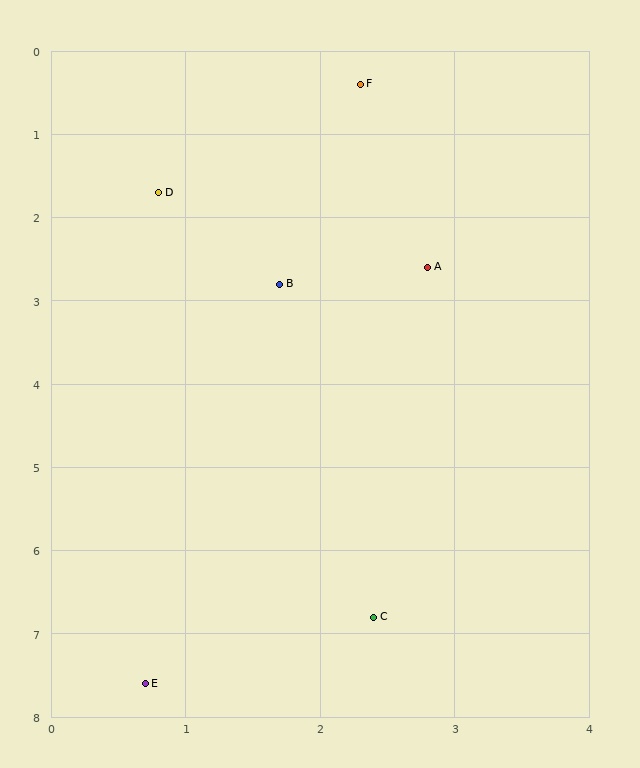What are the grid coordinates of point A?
Point A is at approximately (2.8, 2.6).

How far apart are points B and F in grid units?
Points B and F are about 2.5 grid units apart.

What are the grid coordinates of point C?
Point C is at approximately (2.4, 6.8).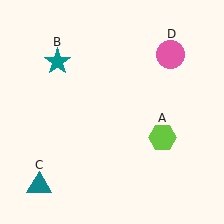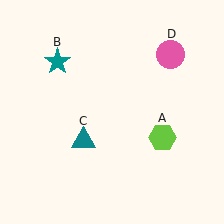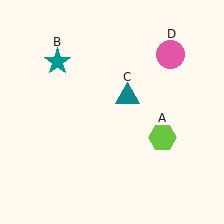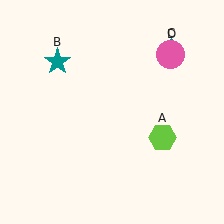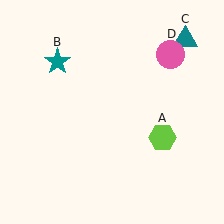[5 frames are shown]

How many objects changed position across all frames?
1 object changed position: teal triangle (object C).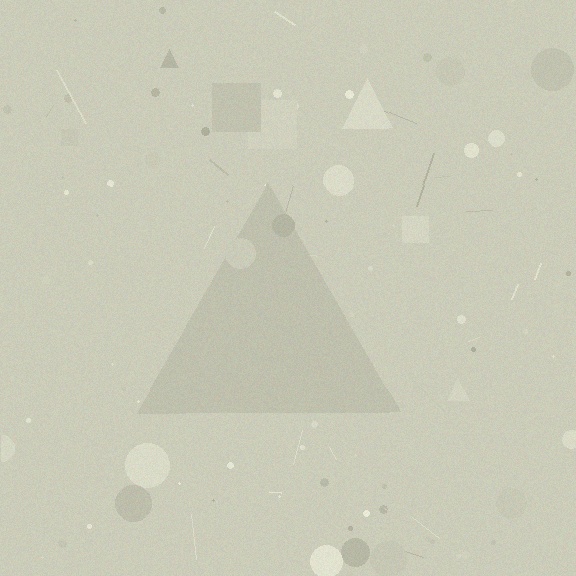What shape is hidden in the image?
A triangle is hidden in the image.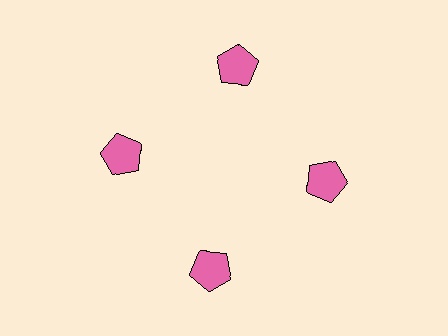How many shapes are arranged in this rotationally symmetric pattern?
There are 4 shapes, arranged in 4 groups of 1.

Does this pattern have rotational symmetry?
Yes, this pattern has 4-fold rotational symmetry. It looks the same after rotating 90 degrees around the center.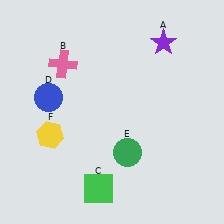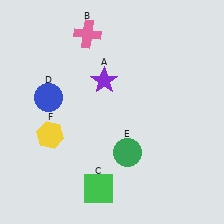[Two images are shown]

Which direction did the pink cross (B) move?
The pink cross (B) moved up.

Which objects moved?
The objects that moved are: the purple star (A), the pink cross (B).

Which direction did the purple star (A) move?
The purple star (A) moved left.